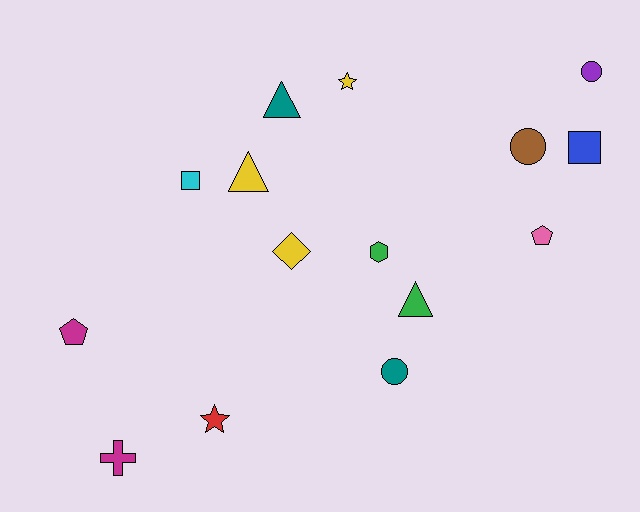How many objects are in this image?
There are 15 objects.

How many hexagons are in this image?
There is 1 hexagon.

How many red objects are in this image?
There is 1 red object.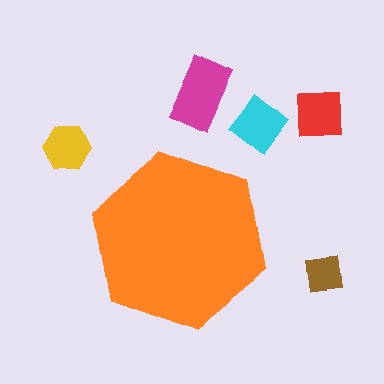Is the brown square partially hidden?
No, the brown square is fully visible.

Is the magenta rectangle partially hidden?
No, the magenta rectangle is fully visible.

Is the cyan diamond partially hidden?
No, the cyan diamond is fully visible.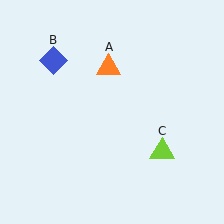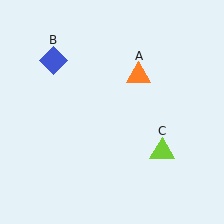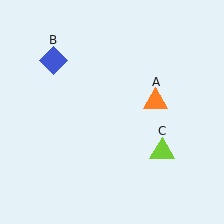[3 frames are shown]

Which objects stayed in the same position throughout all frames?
Blue diamond (object B) and lime triangle (object C) remained stationary.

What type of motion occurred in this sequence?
The orange triangle (object A) rotated clockwise around the center of the scene.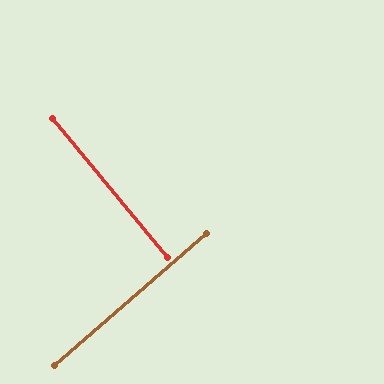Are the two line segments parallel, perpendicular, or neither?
Perpendicular — they meet at approximately 89°.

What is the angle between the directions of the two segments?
Approximately 89 degrees.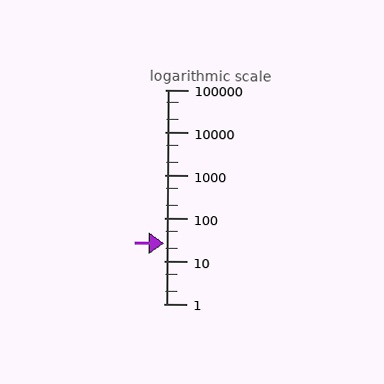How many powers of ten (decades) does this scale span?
The scale spans 5 decades, from 1 to 100000.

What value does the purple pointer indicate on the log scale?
The pointer indicates approximately 26.